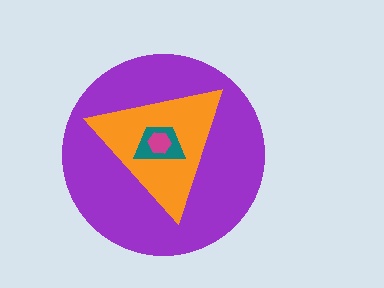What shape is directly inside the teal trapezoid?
The magenta hexagon.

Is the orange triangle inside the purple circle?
Yes.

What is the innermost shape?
The magenta hexagon.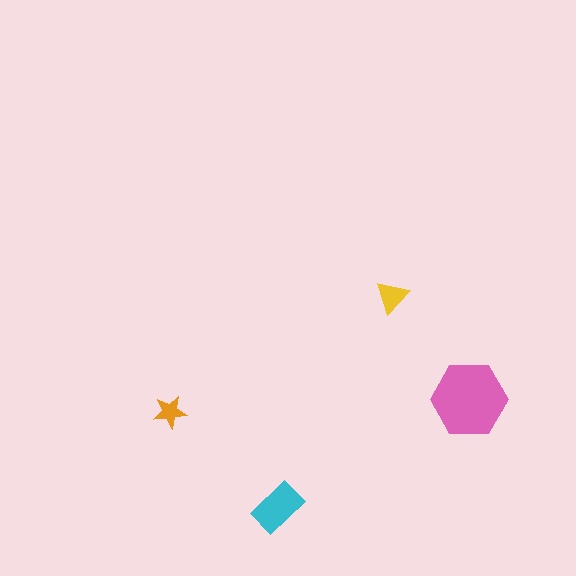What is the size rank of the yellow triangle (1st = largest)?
3rd.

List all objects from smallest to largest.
The orange star, the yellow triangle, the cyan rectangle, the pink hexagon.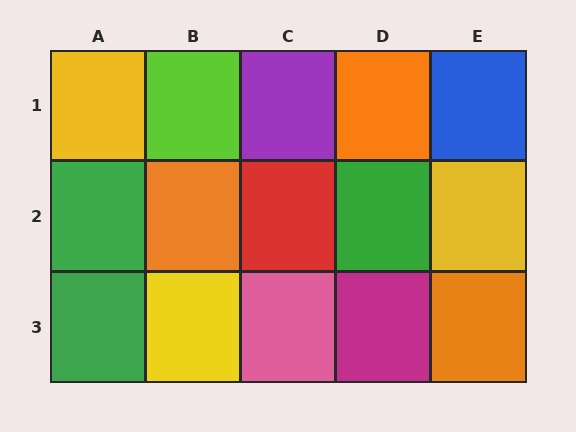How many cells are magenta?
1 cell is magenta.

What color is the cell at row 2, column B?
Orange.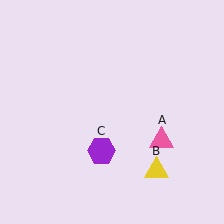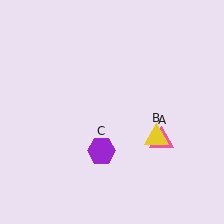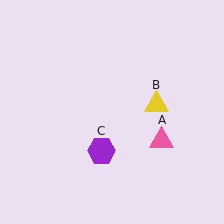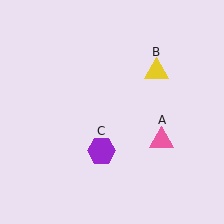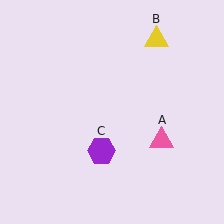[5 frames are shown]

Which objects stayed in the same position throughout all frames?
Pink triangle (object A) and purple hexagon (object C) remained stationary.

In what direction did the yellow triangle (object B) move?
The yellow triangle (object B) moved up.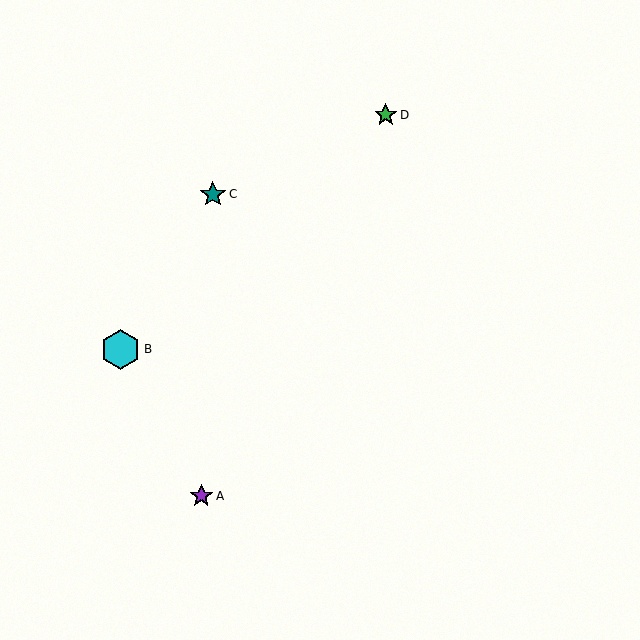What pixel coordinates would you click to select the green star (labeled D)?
Click at (386, 115) to select the green star D.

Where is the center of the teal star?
The center of the teal star is at (213, 194).